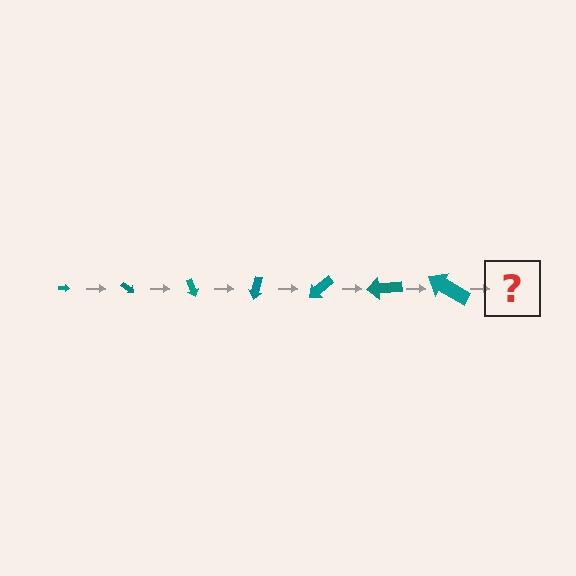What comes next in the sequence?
The next element should be an arrow, larger than the previous one and rotated 245 degrees from the start.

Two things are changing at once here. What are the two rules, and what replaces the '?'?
The two rules are that the arrow grows larger each step and it rotates 35 degrees each step. The '?' should be an arrow, larger than the previous one and rotated 245 degrees from the start.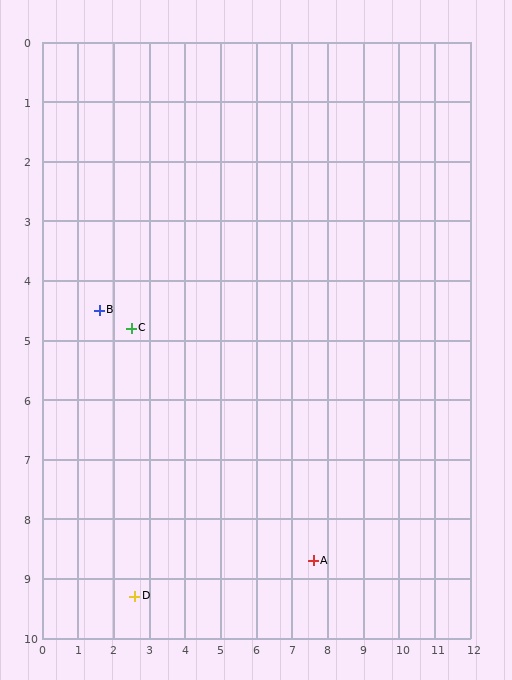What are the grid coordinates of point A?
Point A is at approximately (7.6, 8.7).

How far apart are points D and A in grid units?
Points D and A are about 5.0 grid units apart.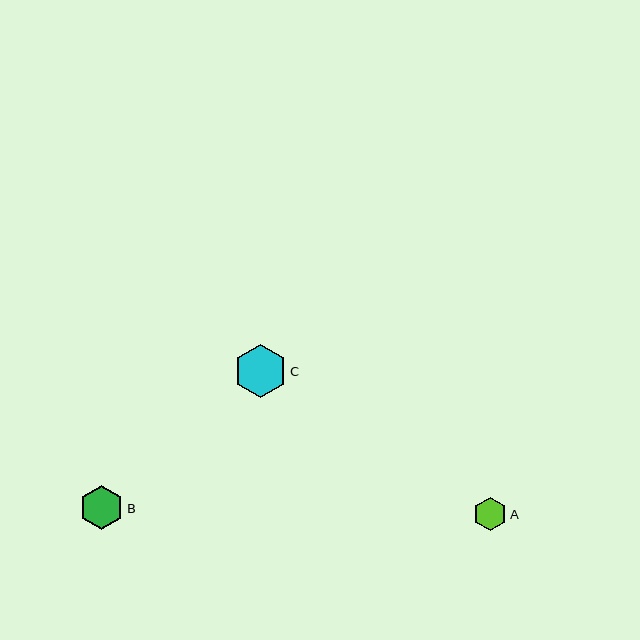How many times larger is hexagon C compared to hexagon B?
Hexagon C is approximately 1.2 times the size of hexagon B.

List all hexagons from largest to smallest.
From largest to smallest: C, B, A.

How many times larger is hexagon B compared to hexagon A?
Hexagon B is approximately 1.3 times the size of hexagon A.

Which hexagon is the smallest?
Hexagon A is the smallest with a size of approximately 34 pixels.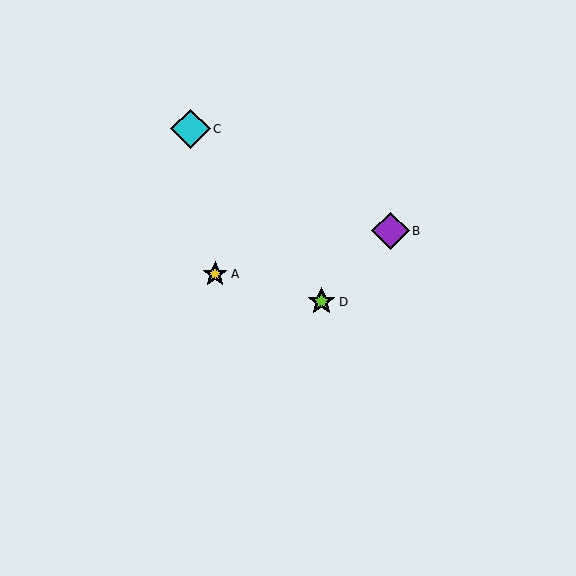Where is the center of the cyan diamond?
The center of the cyan diamond is at (190, 129).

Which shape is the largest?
The cyan diamond (labeled C) is the largest.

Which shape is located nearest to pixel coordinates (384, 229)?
The purple diamond (labeled B) at (390, 231) is nearest to that location.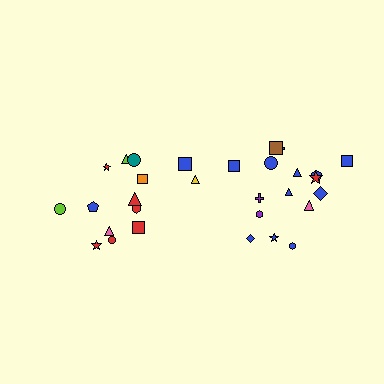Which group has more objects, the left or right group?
The right group.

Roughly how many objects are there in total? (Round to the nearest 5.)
Roughly 30 objects in total.